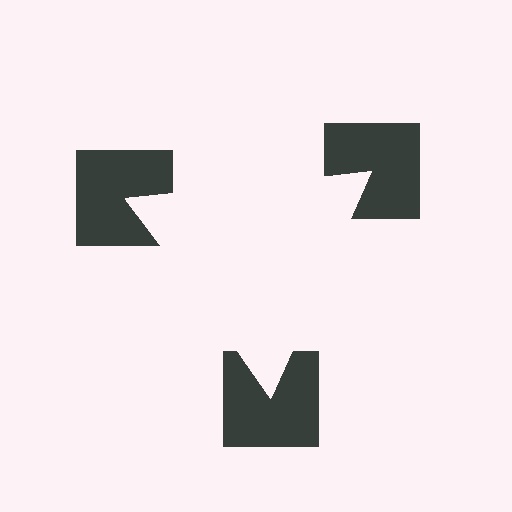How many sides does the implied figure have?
3 sides.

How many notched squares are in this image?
There are 3 — one at each vertex of the illusory triangle.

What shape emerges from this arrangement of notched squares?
An illusory triangle — its edges are inferred from the aligned wedge cuts in the notched squares, not physically drawn.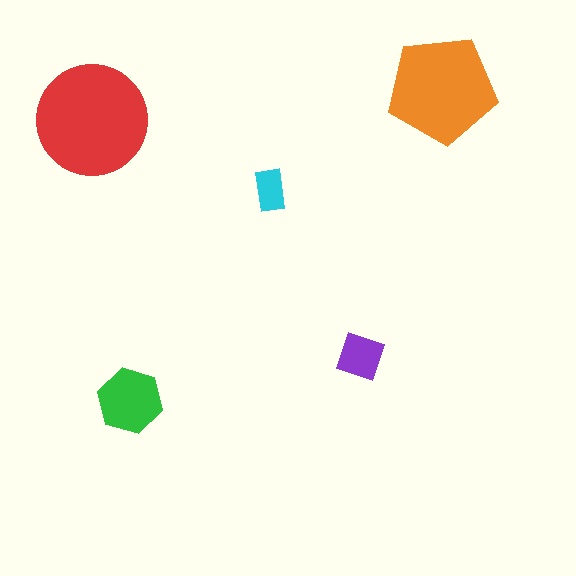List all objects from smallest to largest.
The cyan rectangle, the purple diamond, the green hexagon, the orange pentagon, the red circle.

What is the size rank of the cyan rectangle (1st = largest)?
5th.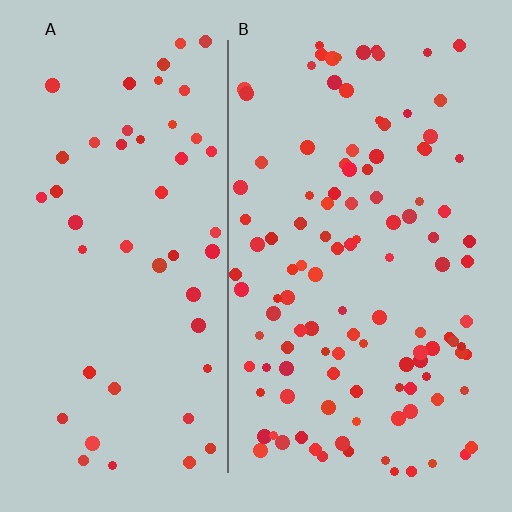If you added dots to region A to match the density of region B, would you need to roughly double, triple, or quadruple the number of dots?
Approximately double.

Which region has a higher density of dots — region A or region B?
B (the right).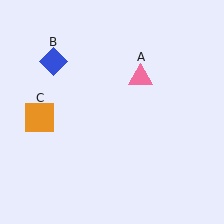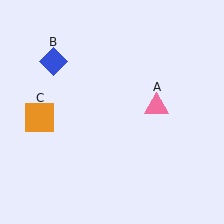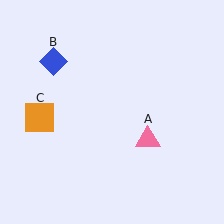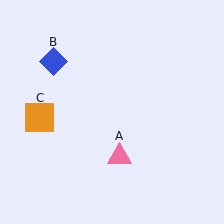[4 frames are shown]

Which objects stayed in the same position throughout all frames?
Blue diamond (object B) and orange square (object C) remained stationary.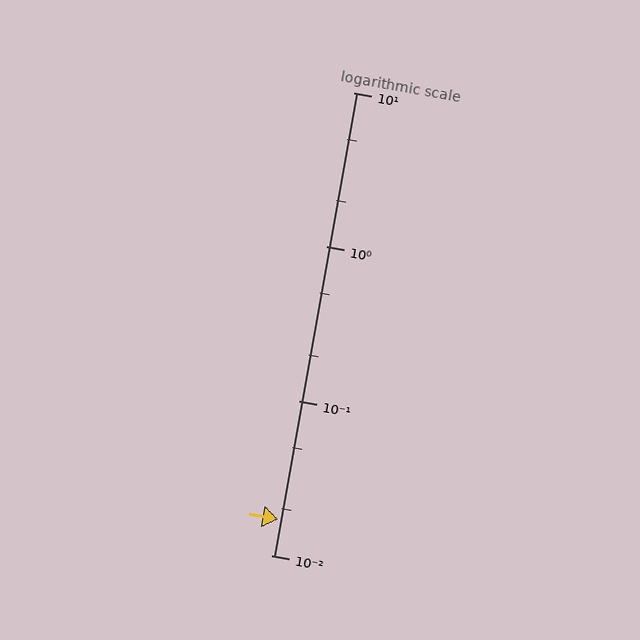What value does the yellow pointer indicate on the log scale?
The pointer indicates approximately 0.017.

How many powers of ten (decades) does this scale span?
The scale spans 3 decades, from 0.01 to 10.